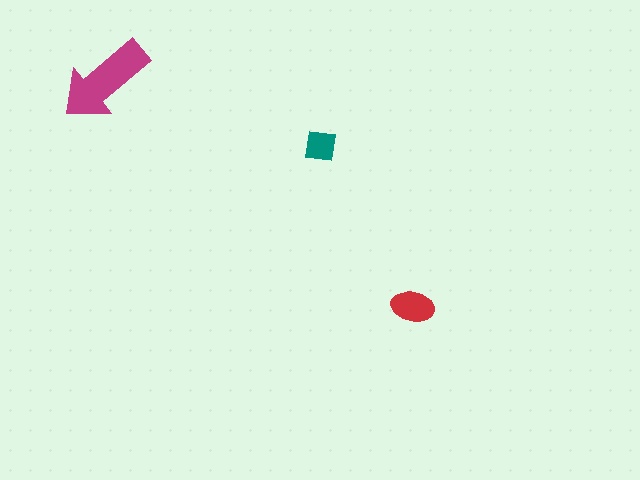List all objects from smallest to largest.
The teal square, the red ellipse, the magenta arrow.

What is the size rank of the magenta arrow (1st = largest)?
1st.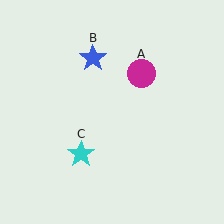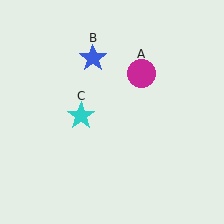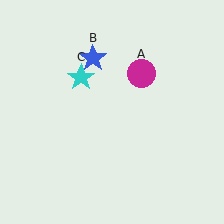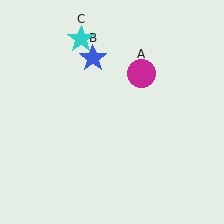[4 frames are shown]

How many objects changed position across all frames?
1 object changed position: cyan star (object C).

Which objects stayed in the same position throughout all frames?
Magenta circle (object A) and blue star (object B) remained stationary.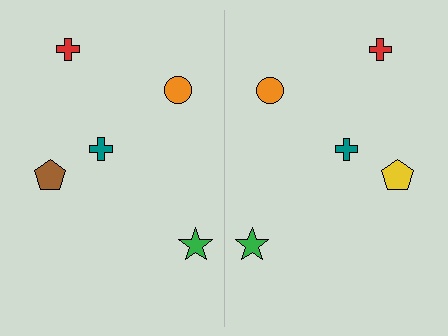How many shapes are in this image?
There are 10 shapes in this image.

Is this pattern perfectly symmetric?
No, the pattern is not perfectly symmetric. The yellow pentagon on the right side breaks the symmetry — its mirror counterpart is brown.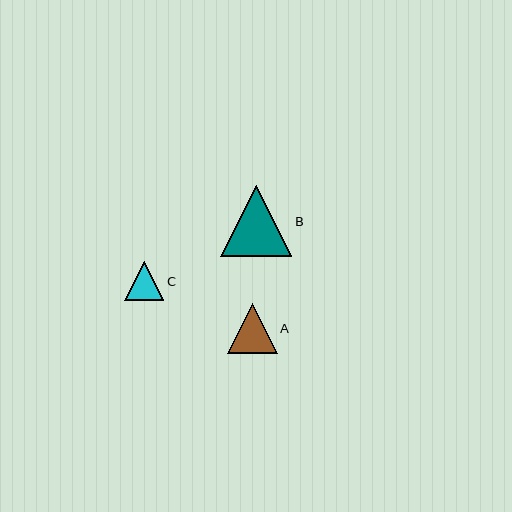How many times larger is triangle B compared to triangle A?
Triangle B is approximately 1.4 times the size of triangle A.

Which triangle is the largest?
Triangle B is the largest with a size of approximately 71 pixels.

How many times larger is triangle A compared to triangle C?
Triangle A is approximately 1.3 times the size of triangle C.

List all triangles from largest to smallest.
From largest to smallest: B, A, C.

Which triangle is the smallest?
Triangle C is the smallest with a size of approximately 39 pixels.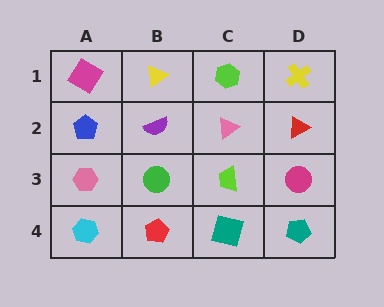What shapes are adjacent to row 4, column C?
A lime trapezoid (row 3, column C), a red pentagon (row 4, column B), a teal pentagon (row 4, column D).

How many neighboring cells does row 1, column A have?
2.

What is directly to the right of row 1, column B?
A lime hexagon.